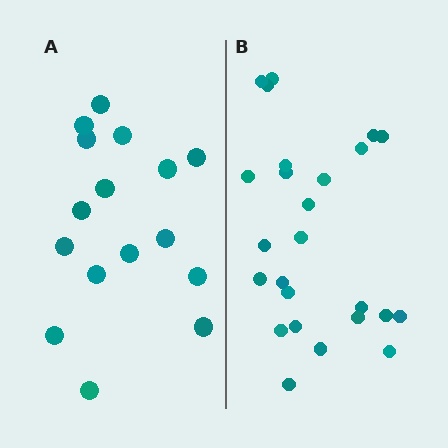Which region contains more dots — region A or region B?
Region B (the right region) has more dots.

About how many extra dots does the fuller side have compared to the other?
Region B has roughly 8 or so more dots than region A.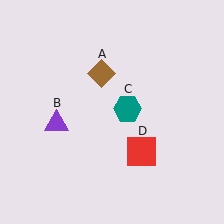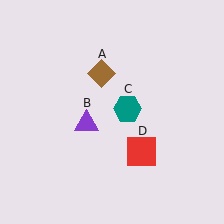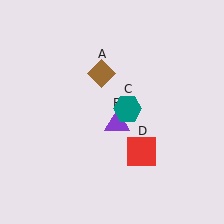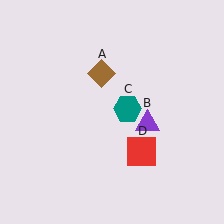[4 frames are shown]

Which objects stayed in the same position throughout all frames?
Brown diamond (object A) and teal hexagon (object C) and red square (object D) remained stationary.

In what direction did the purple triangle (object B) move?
The purple triangle (object B) moved right.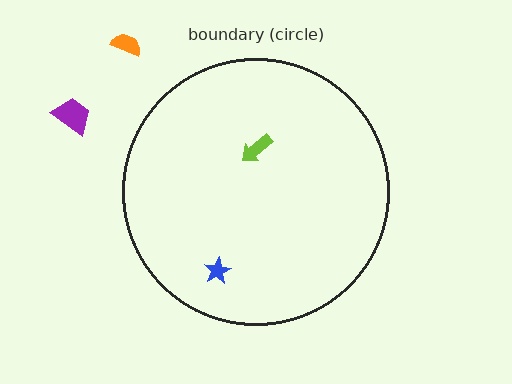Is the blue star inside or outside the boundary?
Inside.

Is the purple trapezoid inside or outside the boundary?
Outside.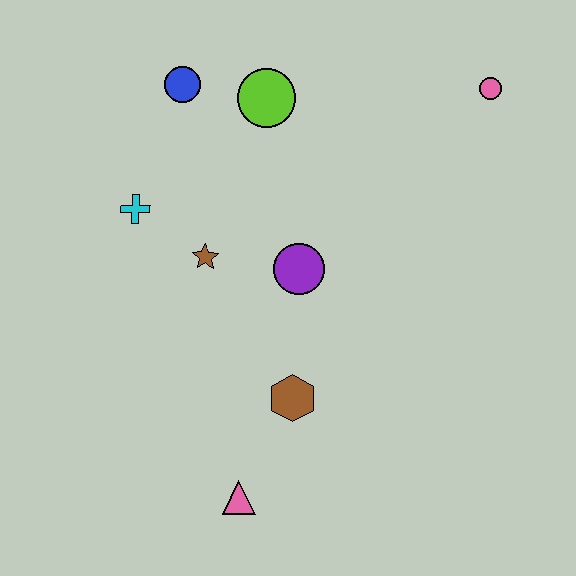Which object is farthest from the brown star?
The pink circle is farthest from the brown star.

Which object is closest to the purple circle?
The brown star is closest to the purple circle.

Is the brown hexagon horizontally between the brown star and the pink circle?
Yes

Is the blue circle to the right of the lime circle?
No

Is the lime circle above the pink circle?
No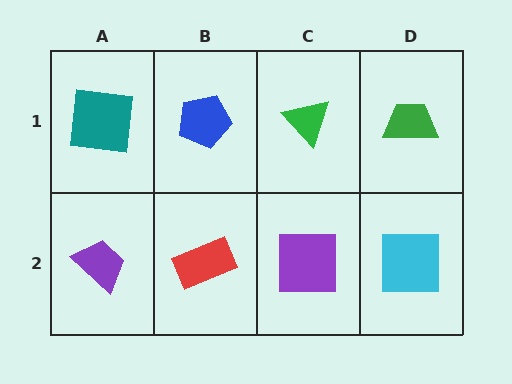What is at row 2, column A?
A purple trapezoid.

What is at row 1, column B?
A blue pentagon.